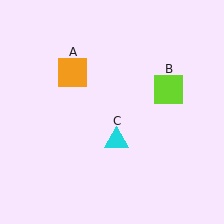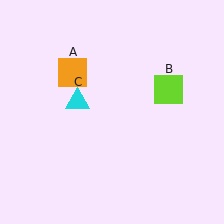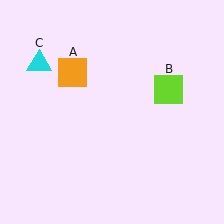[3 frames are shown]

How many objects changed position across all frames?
1 object changed position: cyan triangle (object C).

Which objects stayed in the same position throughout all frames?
Orange square (object A) and lime square (object B) remained stationary.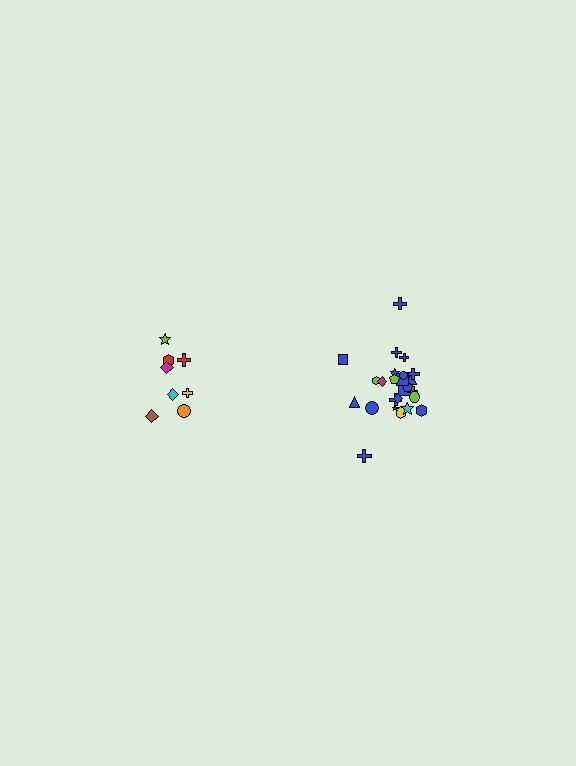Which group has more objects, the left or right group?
The right group.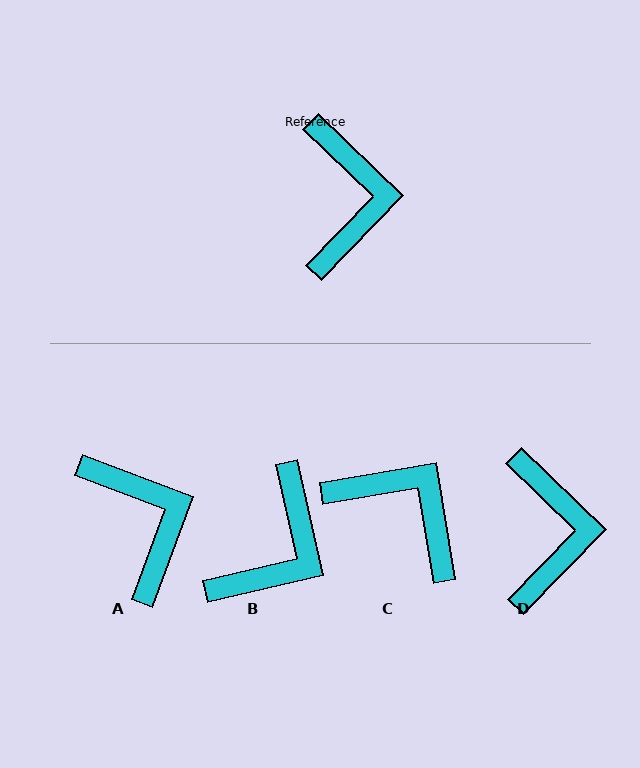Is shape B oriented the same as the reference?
No, it is off by about 33 degrees.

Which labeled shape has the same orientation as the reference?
D.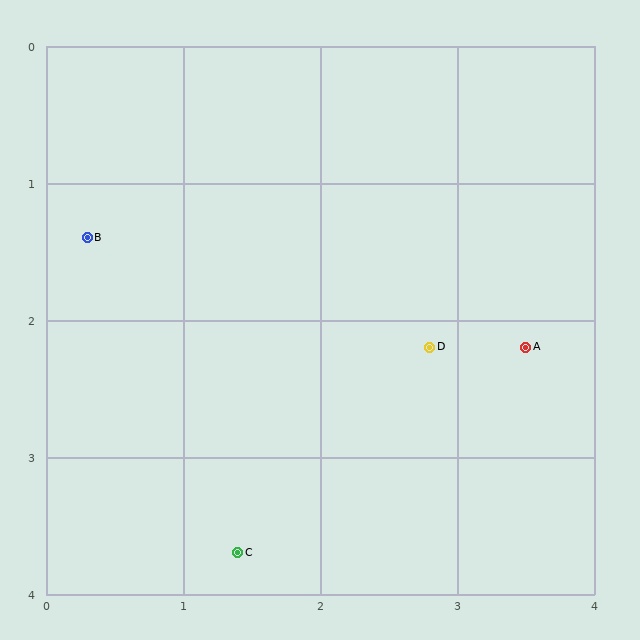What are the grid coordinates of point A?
Point A is at approximately (3.5, 2.2).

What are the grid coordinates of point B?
Point B is at approximately (0.3, 1.4).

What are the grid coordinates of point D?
Point D is at approximately (2.8, 2.2).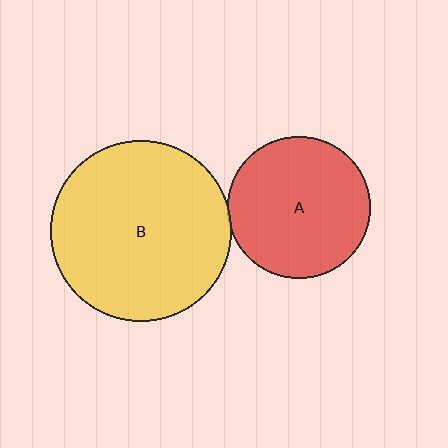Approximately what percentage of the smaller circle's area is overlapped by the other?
Approximately 5%.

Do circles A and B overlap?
Yes.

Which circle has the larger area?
Circle B (yellow).